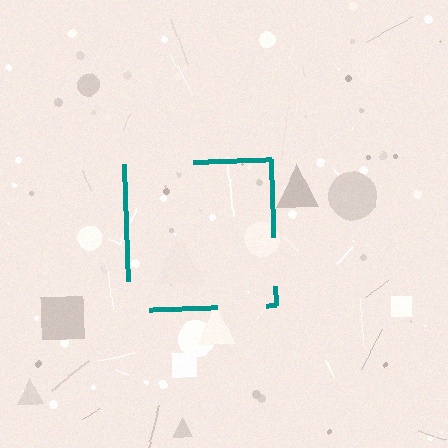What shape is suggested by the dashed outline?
The dashed outline suggests a square.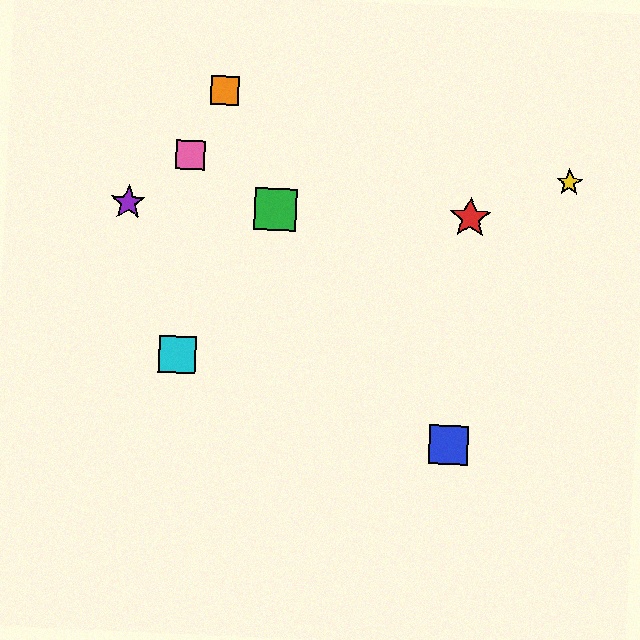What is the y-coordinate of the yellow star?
The yellow star is at y≈182.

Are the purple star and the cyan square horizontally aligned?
No, the purple star is at y≈202 and the cyan square is at y≈355.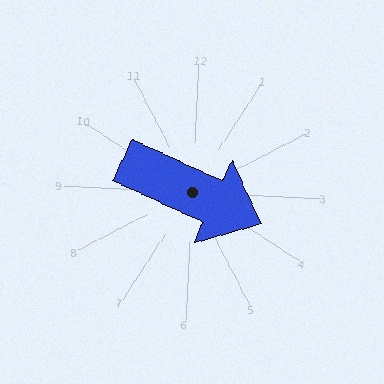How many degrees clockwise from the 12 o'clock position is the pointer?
Approximately 112 degrees.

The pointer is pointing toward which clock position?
Roughly 4 o'clock.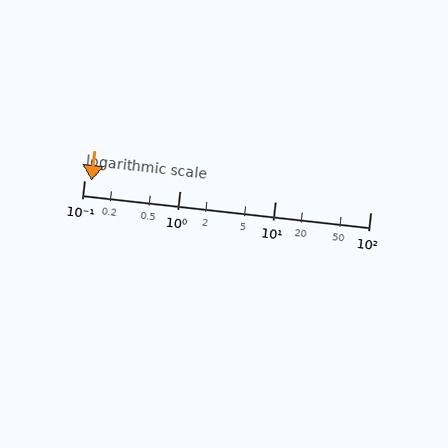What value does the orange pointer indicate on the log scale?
The pointer indicates approximately 0.12.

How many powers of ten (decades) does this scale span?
The scale spans 3 decades, from 0.1 to 100.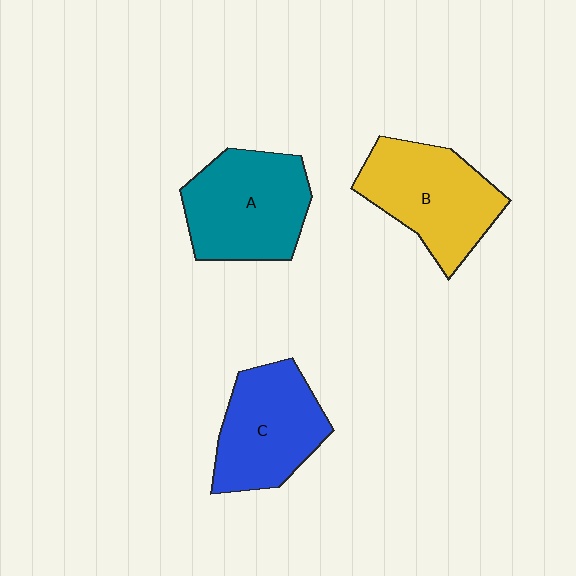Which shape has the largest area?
Shape A (teal).